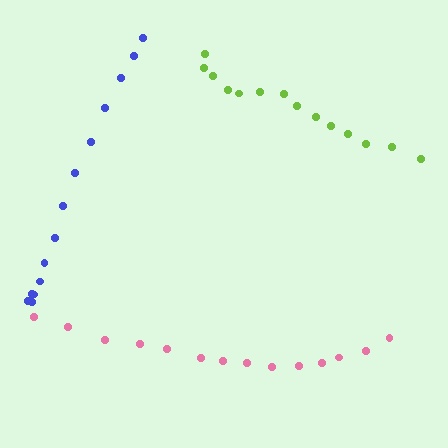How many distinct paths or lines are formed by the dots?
There are 3 distinct paths.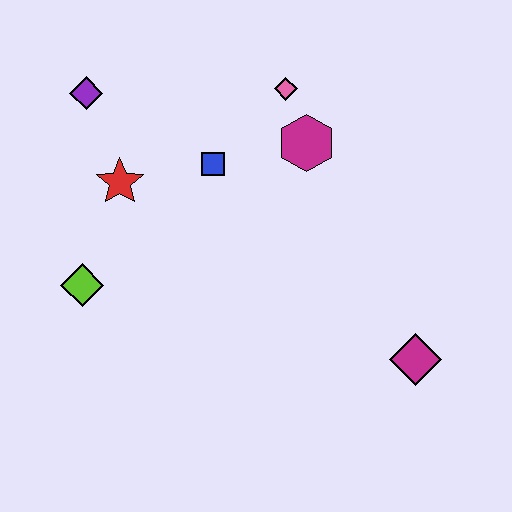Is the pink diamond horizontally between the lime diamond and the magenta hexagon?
Yes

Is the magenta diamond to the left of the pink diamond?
No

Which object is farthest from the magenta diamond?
The purple diamond is farthest from the magenta diamond.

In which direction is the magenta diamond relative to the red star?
The magenta diamond is to the right of the red star.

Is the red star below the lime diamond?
No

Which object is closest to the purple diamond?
The red star is closest to the purple diamond.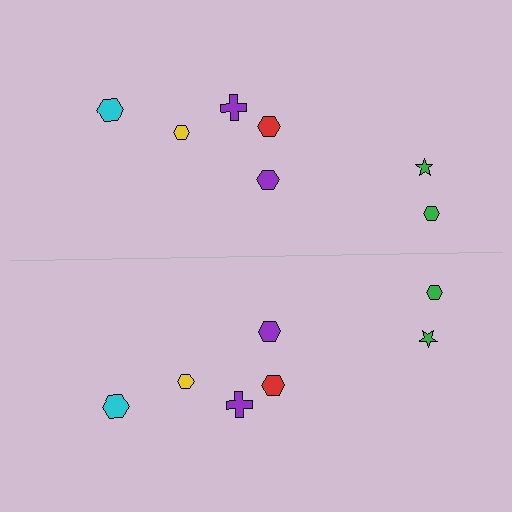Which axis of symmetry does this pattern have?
The pattern has a horizontal axis of symmetry running through the center of the image.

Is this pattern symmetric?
Yes, this pattern has bilateral (reflection) symmetry.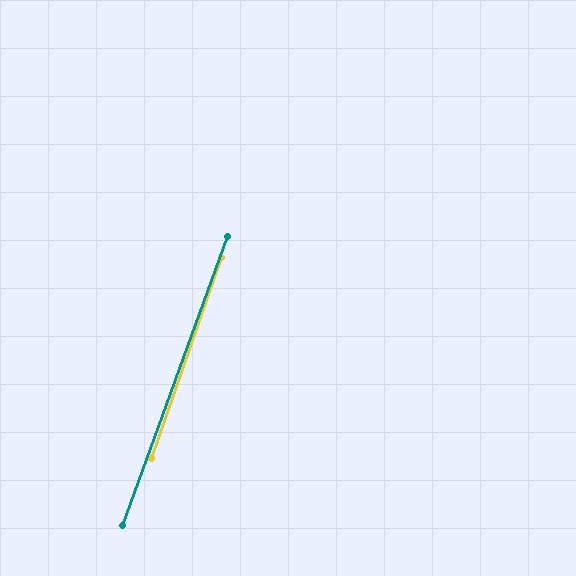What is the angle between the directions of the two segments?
Approximately 1 degree.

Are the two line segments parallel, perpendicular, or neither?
Parallel — their directions differ by only 1.0°.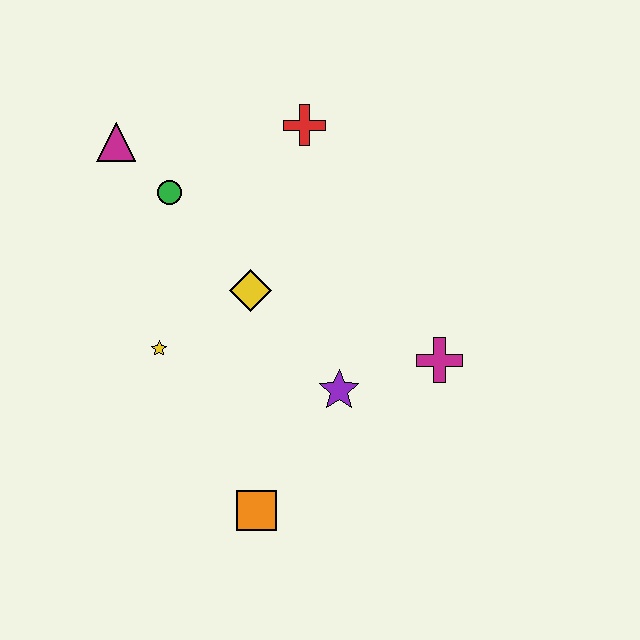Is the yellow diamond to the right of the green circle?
Yes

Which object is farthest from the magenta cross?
The magenta triangle is farthest from the magenta cross.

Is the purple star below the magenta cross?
Yes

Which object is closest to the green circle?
The magenta triangle is closest to the green circle.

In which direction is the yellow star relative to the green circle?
The yellow star is below the green circle.